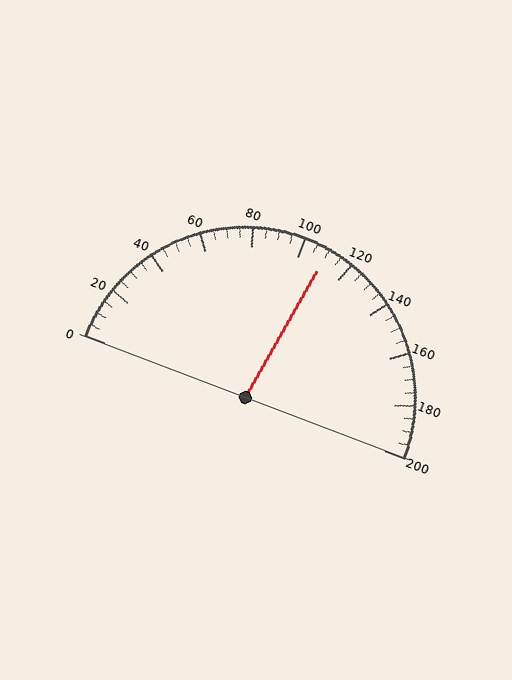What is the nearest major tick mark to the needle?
The nearest major tick mark is 120.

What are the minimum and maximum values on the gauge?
The gauge ranges from 0 to 200.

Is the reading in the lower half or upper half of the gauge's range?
The reading is in the upper half of the range (0 to 200).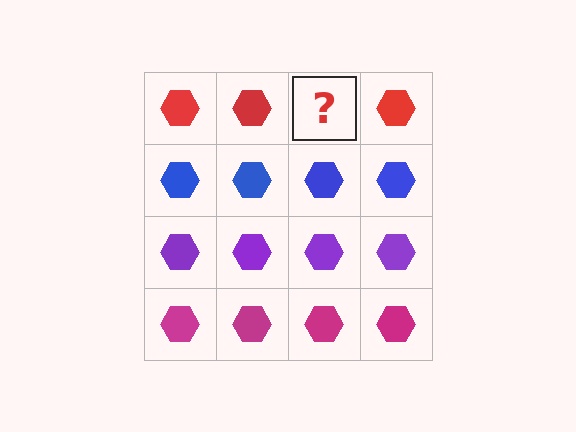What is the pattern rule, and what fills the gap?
The rule is that each row has a consistent color. The gap should be filled with a red hexagon.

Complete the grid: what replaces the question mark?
The question mark should be replaced with a red hexagon.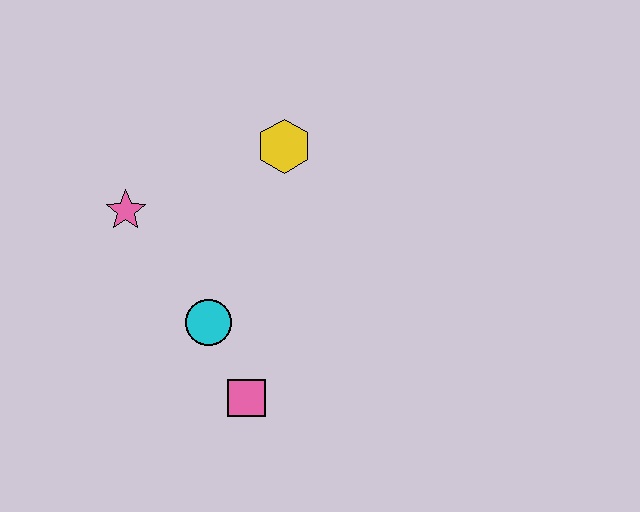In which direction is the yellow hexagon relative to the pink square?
The yellow hexagon is above the pink square.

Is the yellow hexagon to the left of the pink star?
No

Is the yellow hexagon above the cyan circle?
Yes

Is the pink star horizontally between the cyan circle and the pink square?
No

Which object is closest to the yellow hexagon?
The pink star is closest to the yellow hexagon.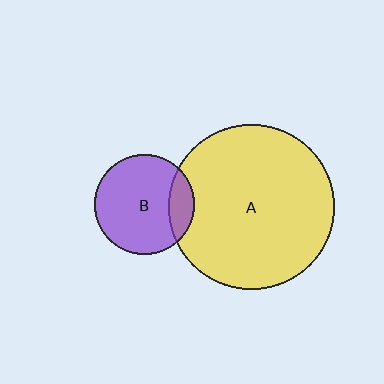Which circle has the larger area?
Circle A (yellow).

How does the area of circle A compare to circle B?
Approximately 2.7 times.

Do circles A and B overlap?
Yes.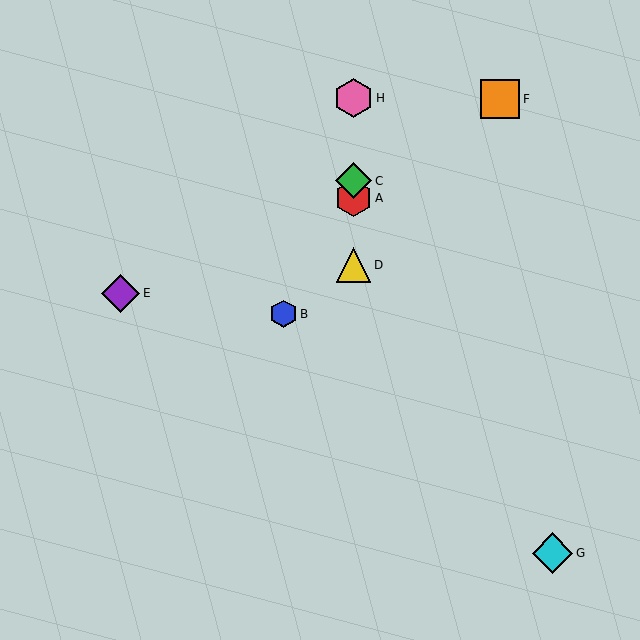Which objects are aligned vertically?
Objects A, C, D, H are aligned vertically.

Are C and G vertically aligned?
No, C is at x≈354 and G is at x≈552.